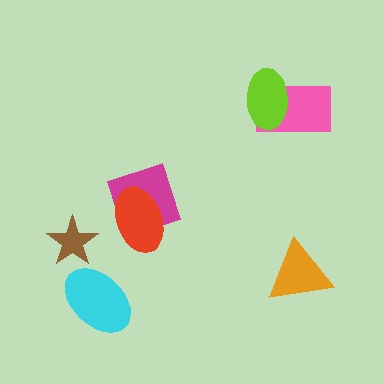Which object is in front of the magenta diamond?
The red ellipse is in front of the magenta diamond.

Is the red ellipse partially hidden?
No, no other shape covers it.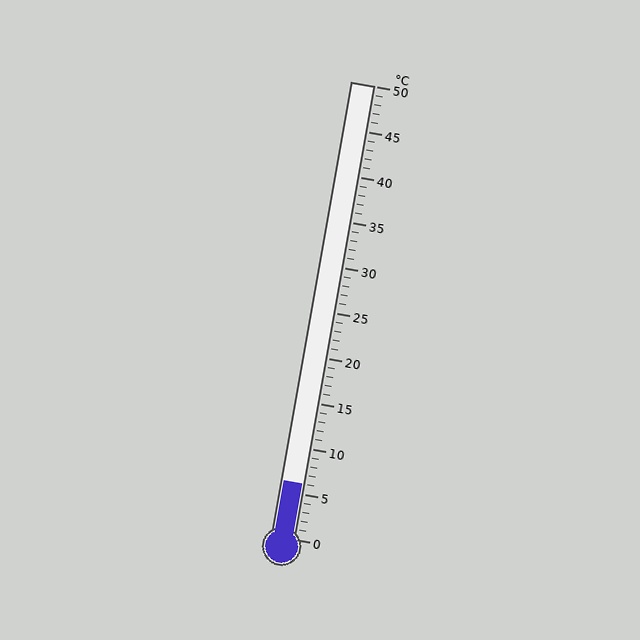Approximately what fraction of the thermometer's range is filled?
The thermometer is filled to approximately 10% of its range.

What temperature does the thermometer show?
The thermometer shows approximately 6°C.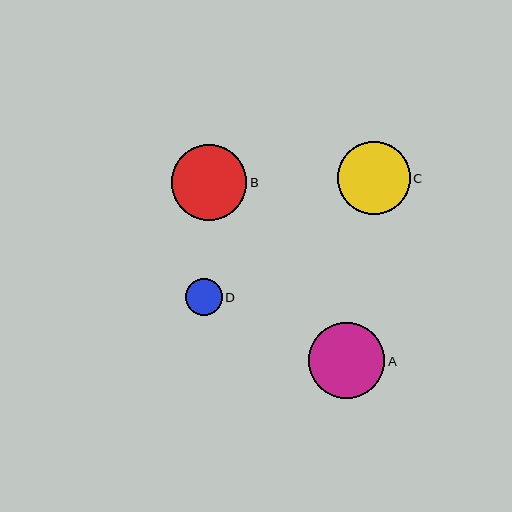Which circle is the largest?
Circle A is the largest with a size of approximately 76 pixels.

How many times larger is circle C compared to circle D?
Circle C is approximately 2.0 times the size of circle D.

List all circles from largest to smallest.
From largest to smallest: A, B, C, D.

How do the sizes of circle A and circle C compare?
Circle A and circle C are approximately the same size.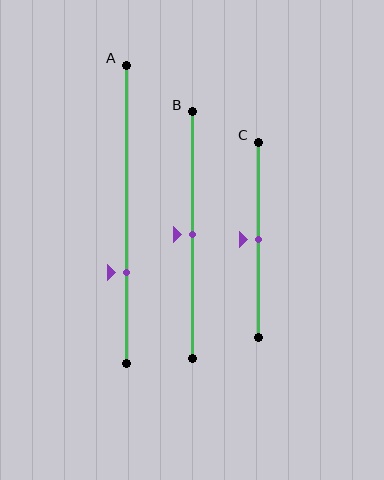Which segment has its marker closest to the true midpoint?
Segment B has its marker closest to the true midpoint.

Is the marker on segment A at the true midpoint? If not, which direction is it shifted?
No, the marker on segment A is shifted downward by about 20% of the segment length.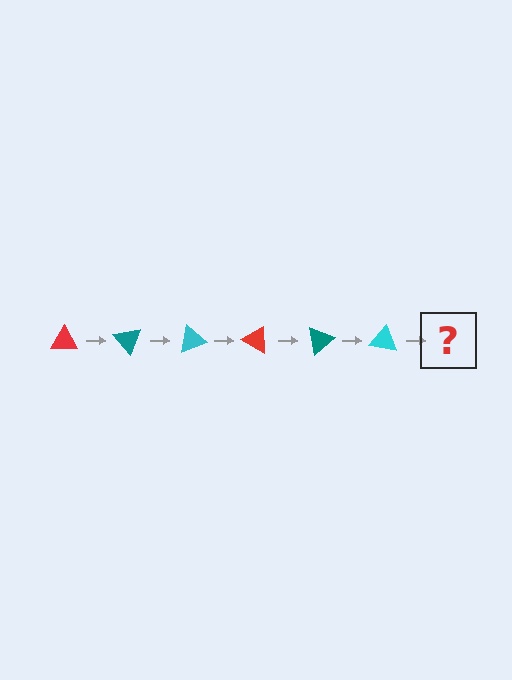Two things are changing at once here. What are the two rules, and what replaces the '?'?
The two rules are that it rotates 50 degrees each step and the color cycles through red, teal, and cyan. The '?' should be a red triangle, rotated 300 degrees from the start.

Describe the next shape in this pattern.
It should be a red triangle, rotated 300 degrees from the start.